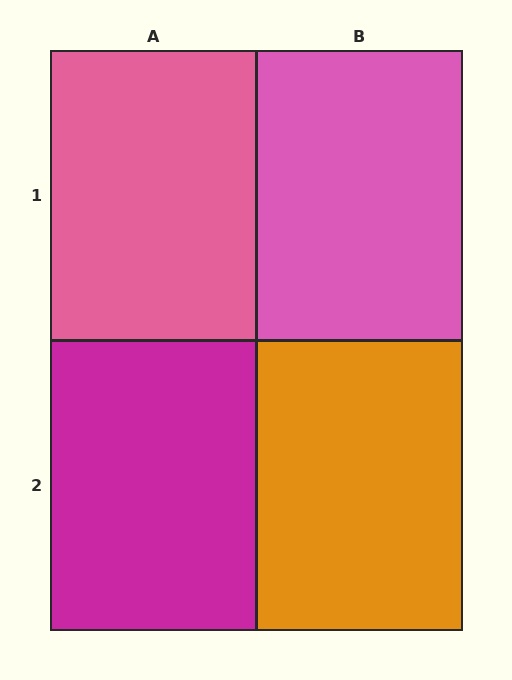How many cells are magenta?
1 cell is magenta.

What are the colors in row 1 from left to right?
Pink, pink.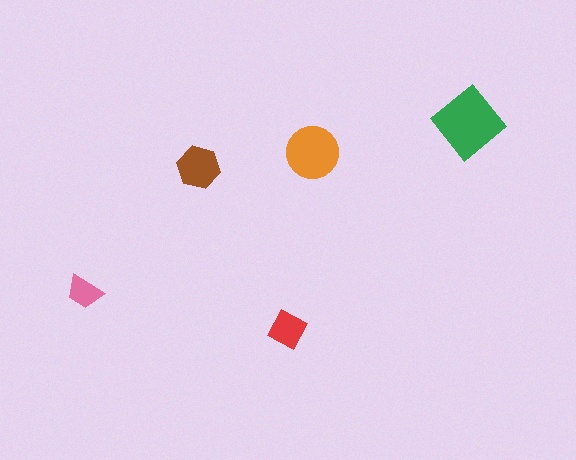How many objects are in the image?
There are 5 objects in the image.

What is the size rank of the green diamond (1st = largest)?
1st.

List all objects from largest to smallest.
The green diamond, the orange circle, the brown hexagon, the red diamond, the pink trapezoid.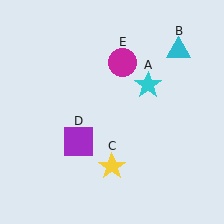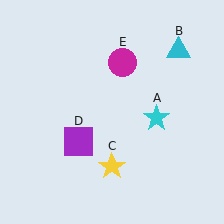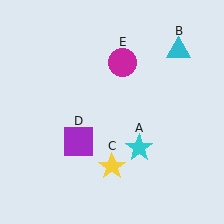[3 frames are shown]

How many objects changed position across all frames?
1 object changed position: cyan star (object A).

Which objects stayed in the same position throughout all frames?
Cyan triangle (object B) and yellow star (object C) and purple square (object D) and magenta circle (object E) remained stationary.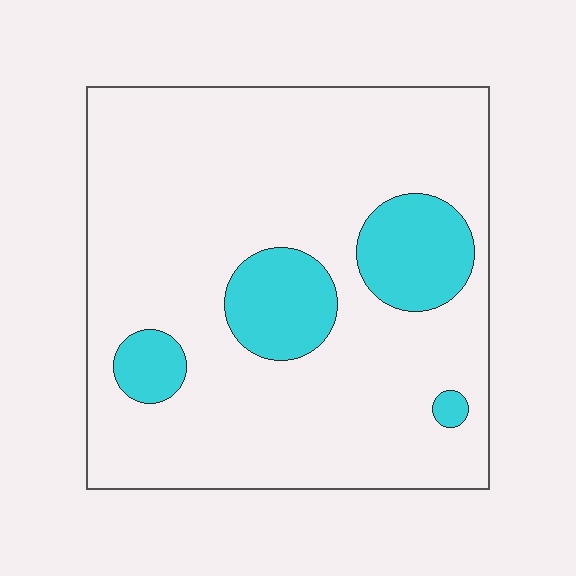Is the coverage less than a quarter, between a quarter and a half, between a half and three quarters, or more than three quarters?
Less than a quarter.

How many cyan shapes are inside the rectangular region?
4.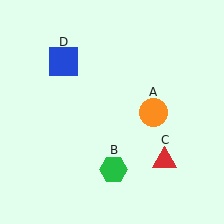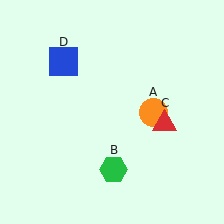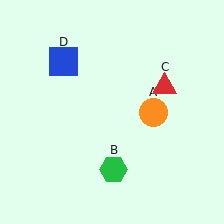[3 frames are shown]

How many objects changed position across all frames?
1 object changed position: red triangle (object C).